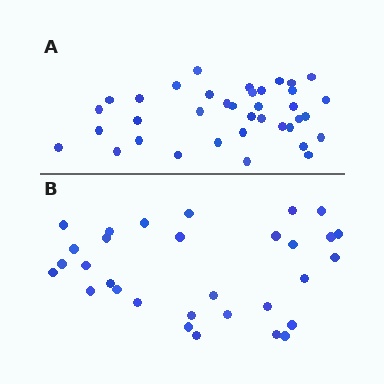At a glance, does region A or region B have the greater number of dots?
Region A (the top region) has more dots.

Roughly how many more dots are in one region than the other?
Region A has about 6 more dots than region B.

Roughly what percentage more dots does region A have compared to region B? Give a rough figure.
About 20% more.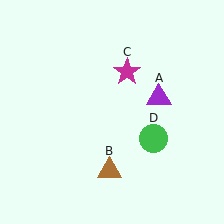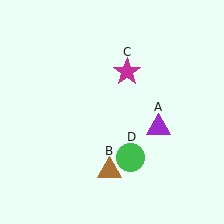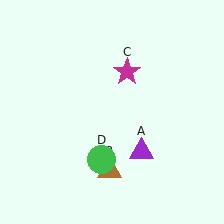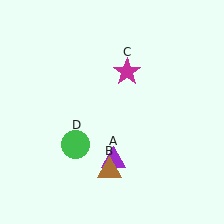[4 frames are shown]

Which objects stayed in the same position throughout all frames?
Brown triangle (object B) and magenta star (object C) remained stationary.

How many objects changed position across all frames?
2 objects changed position: purple triangle (object A), green circle (object D).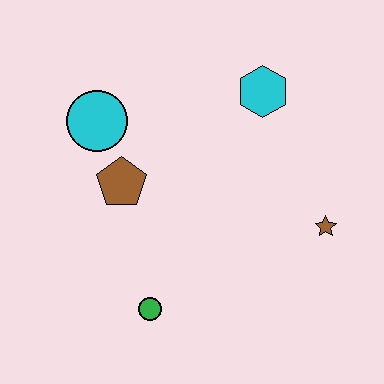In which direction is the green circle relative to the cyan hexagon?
The green circle is below the cyan hexagon.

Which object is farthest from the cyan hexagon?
The green circle is farthest from the cyan hexagon.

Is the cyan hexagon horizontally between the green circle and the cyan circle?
No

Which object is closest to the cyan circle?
The brown pentagon is closest to the cyan circle.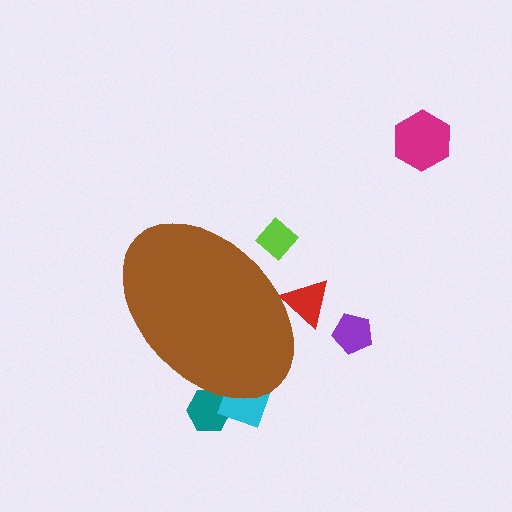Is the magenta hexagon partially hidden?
No, the magenta hexagon is fully visible.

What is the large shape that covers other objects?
A brown ellipse.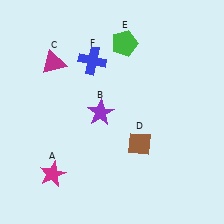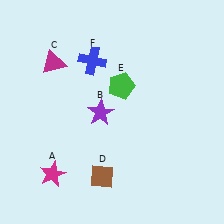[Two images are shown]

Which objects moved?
The objects that moved are: the brown diamond (D), the green pentagon (E).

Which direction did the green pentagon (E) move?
The green pentagon (E) moved down.